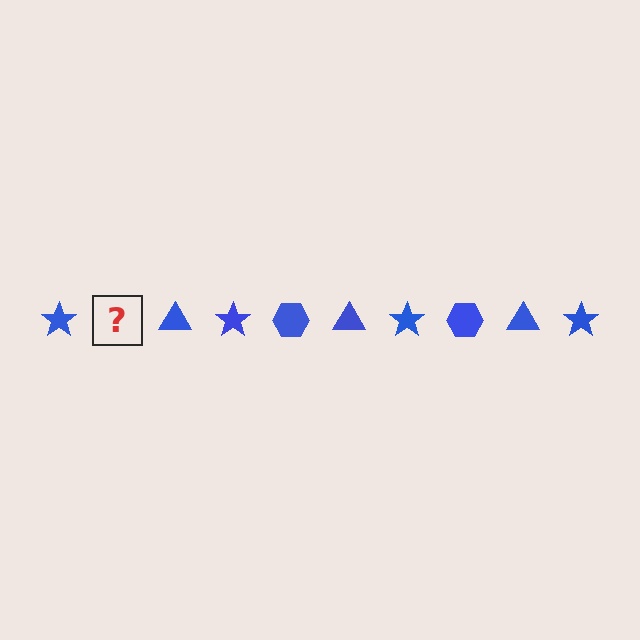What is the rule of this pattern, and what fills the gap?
The rule is that the pattern cycles through star, hexagon, triangle shapes in blue. The gap should be filled with a blue hexagon.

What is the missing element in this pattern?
The missing element is a blue hexagon.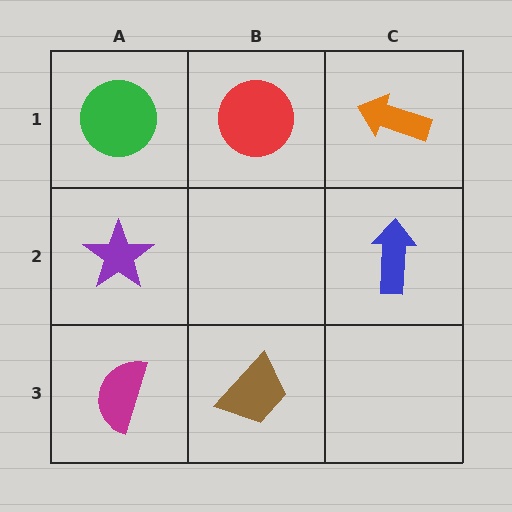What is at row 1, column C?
An orange arrow.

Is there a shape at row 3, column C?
No, that cell is empty.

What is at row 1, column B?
A red circle.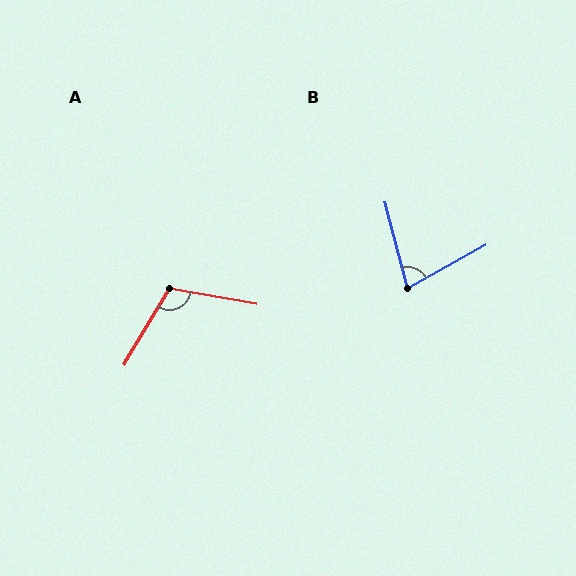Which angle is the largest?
A, at approximately 110 degrees.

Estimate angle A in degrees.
Approximately 110 degrees.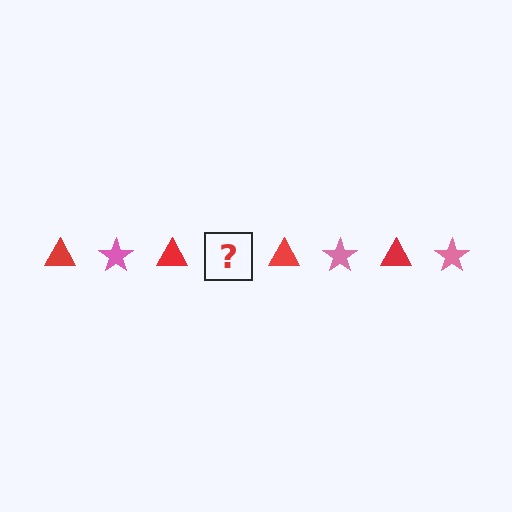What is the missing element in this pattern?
The missing element is a pink star.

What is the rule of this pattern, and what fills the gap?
The rule is that the pattern alternates between red triangle and pink star. The gap should be filled with a pink star.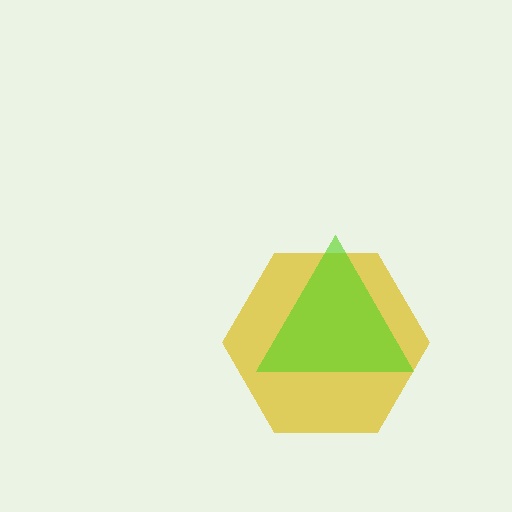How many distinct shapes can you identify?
There are 2 distinct shapes: a yellow hexagon, a lime triangle.